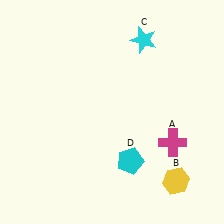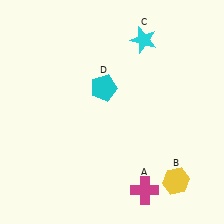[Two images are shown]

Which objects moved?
The objects that moved are: the magenta cross (A), the cyan pentagon (D).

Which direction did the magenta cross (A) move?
The magenta cross (A) moved down.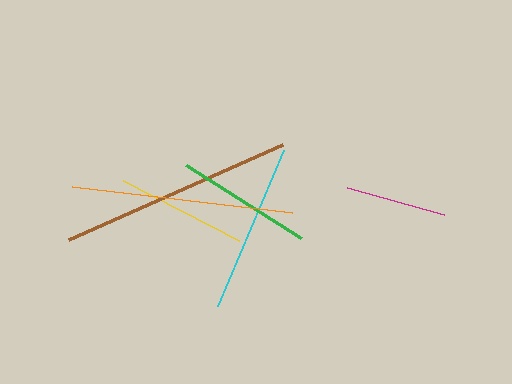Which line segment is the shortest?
The magenta line is the shortest at approximately 100 pixels.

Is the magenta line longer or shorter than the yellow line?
The yellow line is longer than the magenta line.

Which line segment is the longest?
The brown line is the longest at approximately 234 pixels.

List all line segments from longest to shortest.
From longest to shortest: brown, orange, cyan, green, yellow, magenta.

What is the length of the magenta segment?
The magenta segment is approximately 100 pixels long.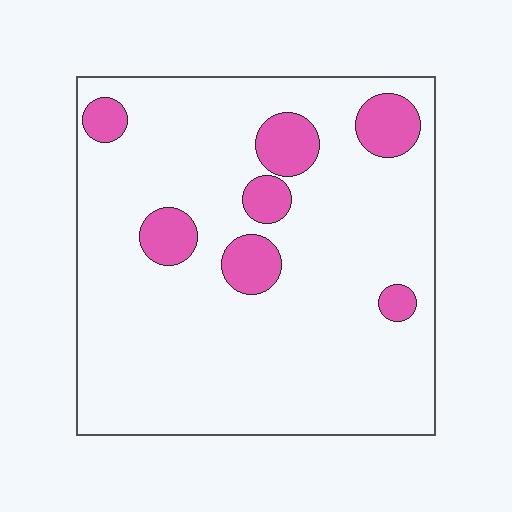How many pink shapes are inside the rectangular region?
7.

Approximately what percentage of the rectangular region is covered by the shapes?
Approximately 15%.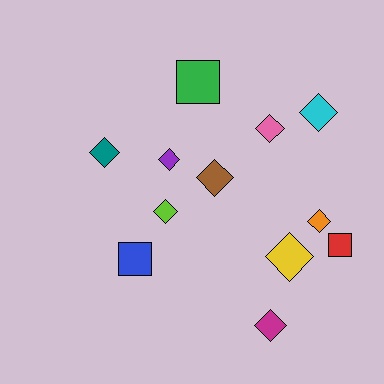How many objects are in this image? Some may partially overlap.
There are 12 objects.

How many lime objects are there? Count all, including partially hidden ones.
There is 1 lime object.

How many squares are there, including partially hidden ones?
There are 3 squares.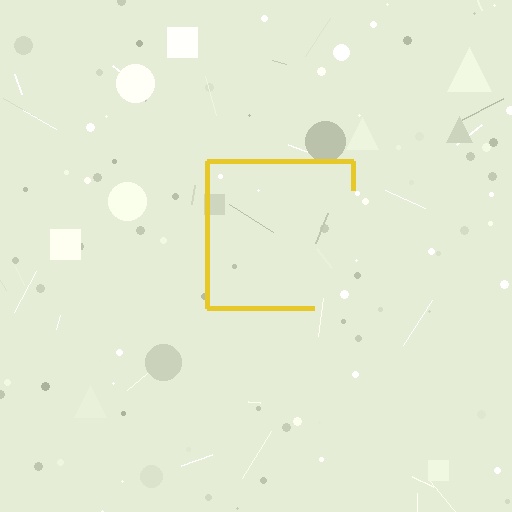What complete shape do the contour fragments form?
The contour fragments form a square.